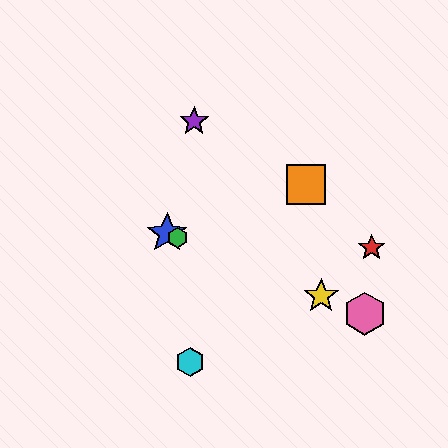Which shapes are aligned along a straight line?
The blue star, the green hexagon, the yellow star, the pink hexagon are aligned along a straight line.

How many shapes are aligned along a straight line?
4 shapes (the blue star, the green hexagon, the yellow star, the pink hexagon) are aligned along a straight line.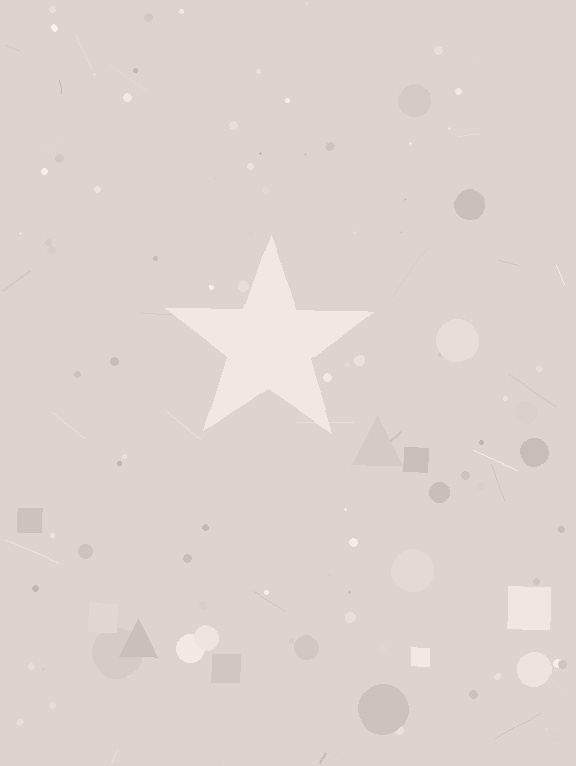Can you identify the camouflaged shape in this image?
The camouflaged shape is a star.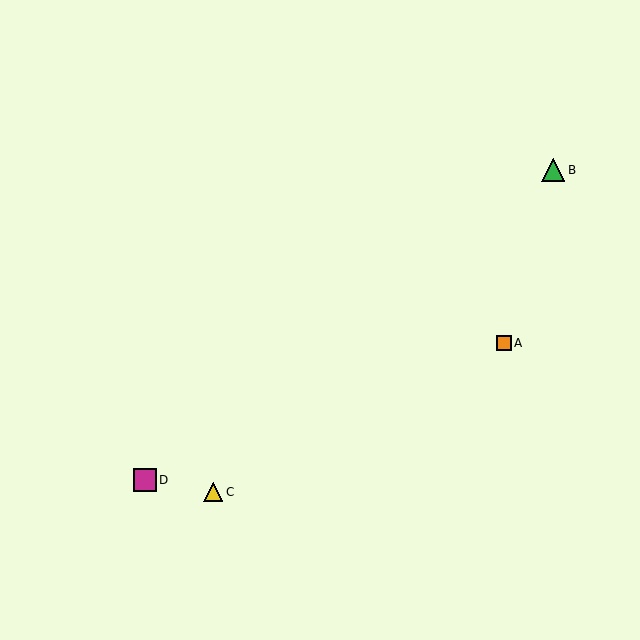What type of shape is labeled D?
Shape D is a magenta square.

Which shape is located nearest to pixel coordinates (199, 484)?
The yellow triangle (labeled C) at (213, 492) is nearest to that location.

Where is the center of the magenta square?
The center of the magenta square is at (145, 480).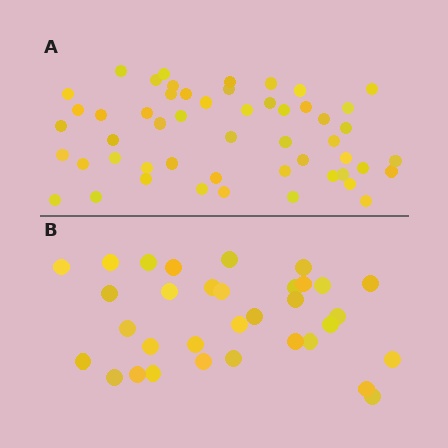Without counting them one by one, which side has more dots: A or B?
Region A (the top region) has more dots.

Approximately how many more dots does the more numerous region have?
Region A has approximately 20 more dots than region B.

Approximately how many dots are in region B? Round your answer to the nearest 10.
About 30 dots. (The exact count is 33, which rounds to 30.)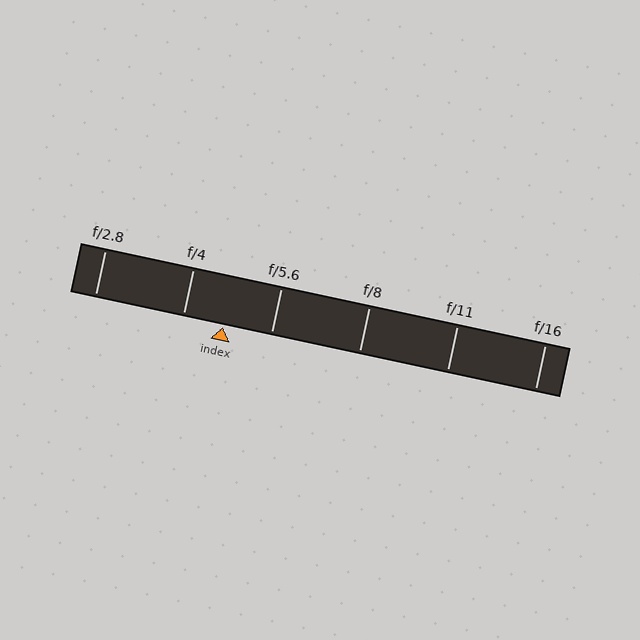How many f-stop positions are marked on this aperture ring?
There are 6 f-stop positions marked.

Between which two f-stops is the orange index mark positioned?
The index mark is between f/4 and f/5.6.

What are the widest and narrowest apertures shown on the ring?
The widest aperture shown is f/2.8 and the narrowest is f/16.